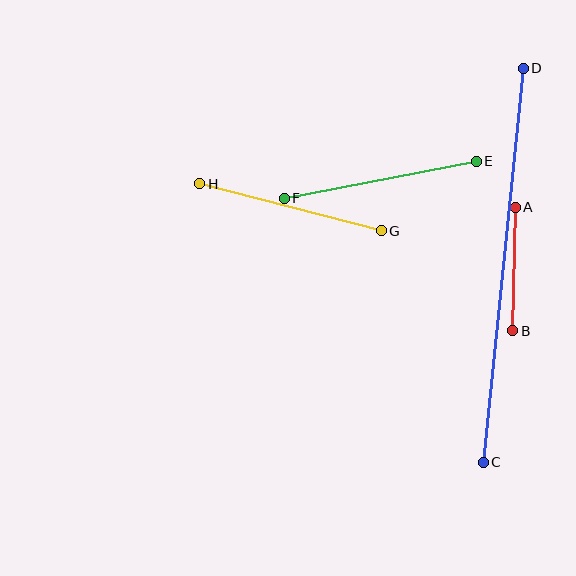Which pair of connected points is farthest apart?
Points C and D are farthest apart.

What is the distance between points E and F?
The distance is approximately 196 pixels.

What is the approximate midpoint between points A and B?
The midpoint is at approximately (514, 269) pixels.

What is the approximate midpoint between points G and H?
The midpoint is at approximately (291, 207) pixels.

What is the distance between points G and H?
The distance is approximately 188 pixels.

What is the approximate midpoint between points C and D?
The midpoint is at approximately (503, 265) pixels.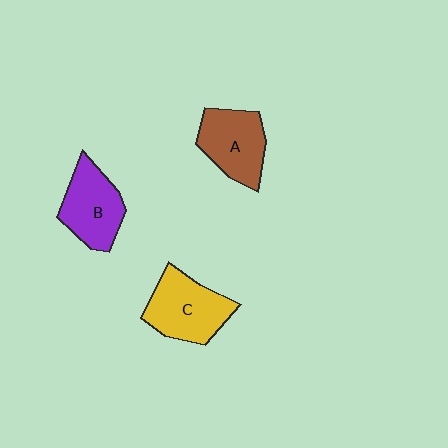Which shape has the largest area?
Shape C (yellow).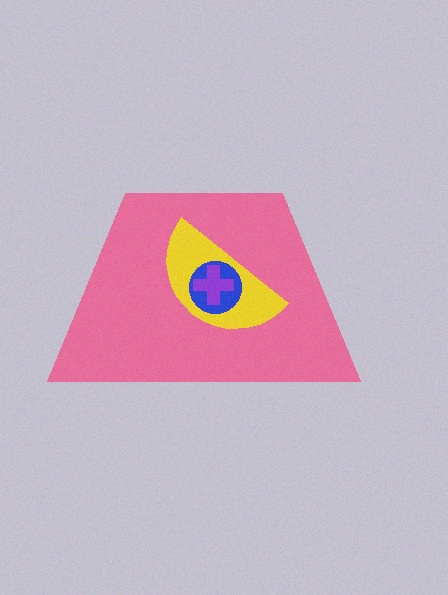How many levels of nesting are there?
4.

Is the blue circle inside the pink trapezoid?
Yes.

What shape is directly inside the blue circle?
The purple cross.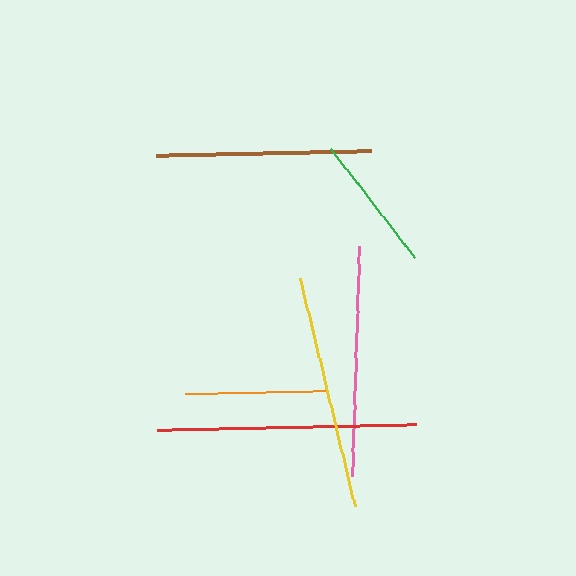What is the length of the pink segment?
The pink segment is approximately 230 pixels long.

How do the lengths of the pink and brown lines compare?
The pink and brown lines are approximately the same length.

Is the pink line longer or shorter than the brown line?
The pink line is longer than the brown line.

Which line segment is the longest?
The red line is the longest at approximately 259 pixels.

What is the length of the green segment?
The green segment is approximately 138 pixels long.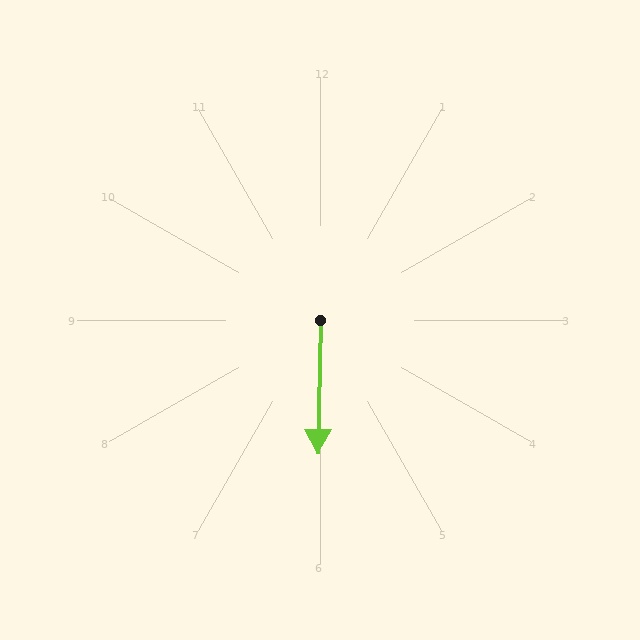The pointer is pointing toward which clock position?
Roughly 6 o'clock.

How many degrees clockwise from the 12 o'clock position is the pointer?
Approximately 181 degrees.